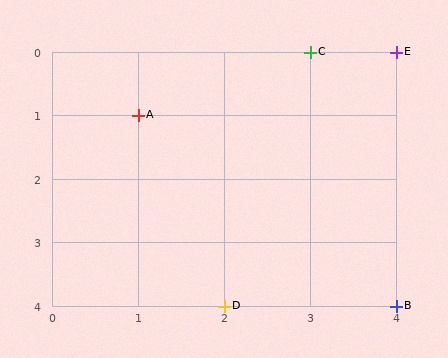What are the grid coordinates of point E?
Point E is at grid coordinates (4, 0).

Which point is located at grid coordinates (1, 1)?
Point A is at (1, 1).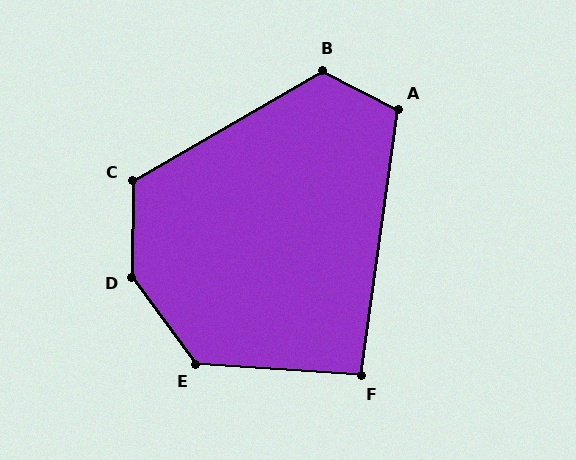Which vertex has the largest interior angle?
D, at approximately 143 degrees.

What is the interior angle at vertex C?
Approximately 120 degrees (obtuse).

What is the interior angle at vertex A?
Approximately 110 degrees (obtuse).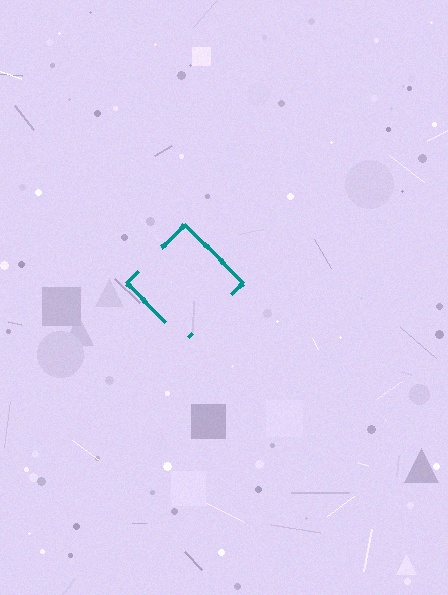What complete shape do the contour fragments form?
The contour fragments form a diamond.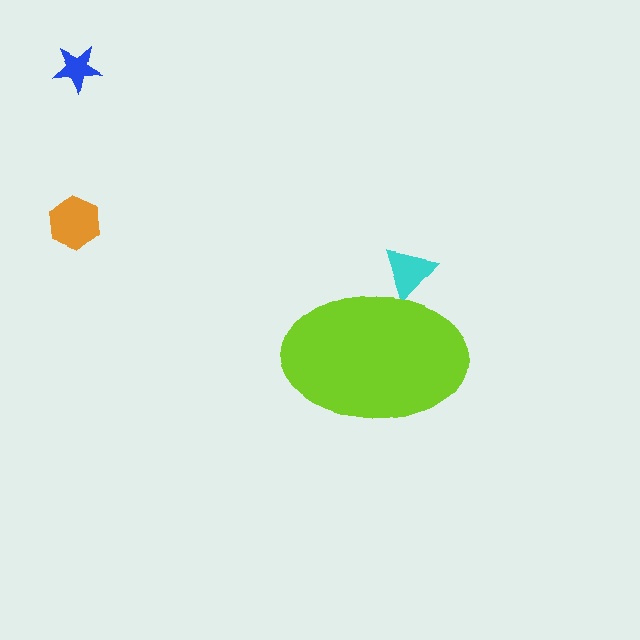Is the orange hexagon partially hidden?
No, the orange hexagon is fully visible.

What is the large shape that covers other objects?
A lime ellipse.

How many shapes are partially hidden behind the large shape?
1 shape is partially hidden.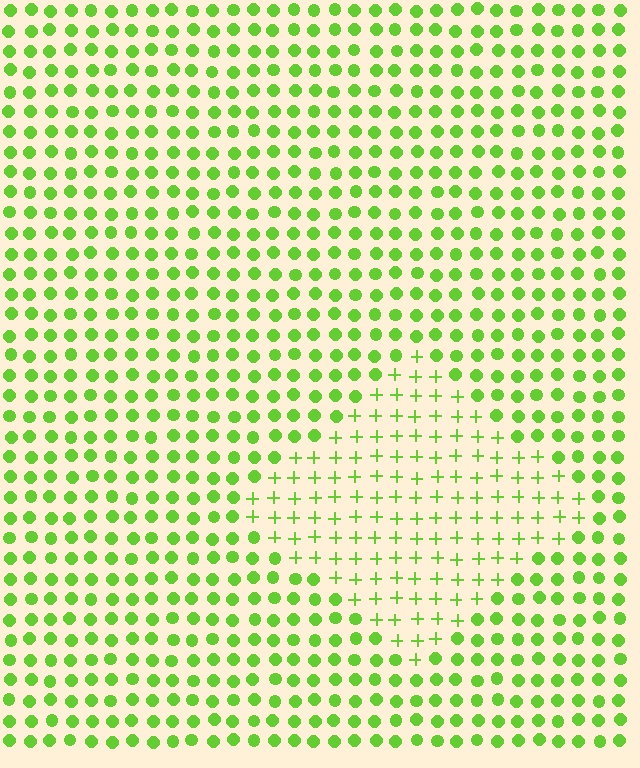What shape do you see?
I see a diamond.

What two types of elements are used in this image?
The image uses plus signs inside the diamond region and circles outside it.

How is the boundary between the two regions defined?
The boundary is defined by a change in element shape: plus signs inside vs. circles outside. All elements share the same color and spacing.